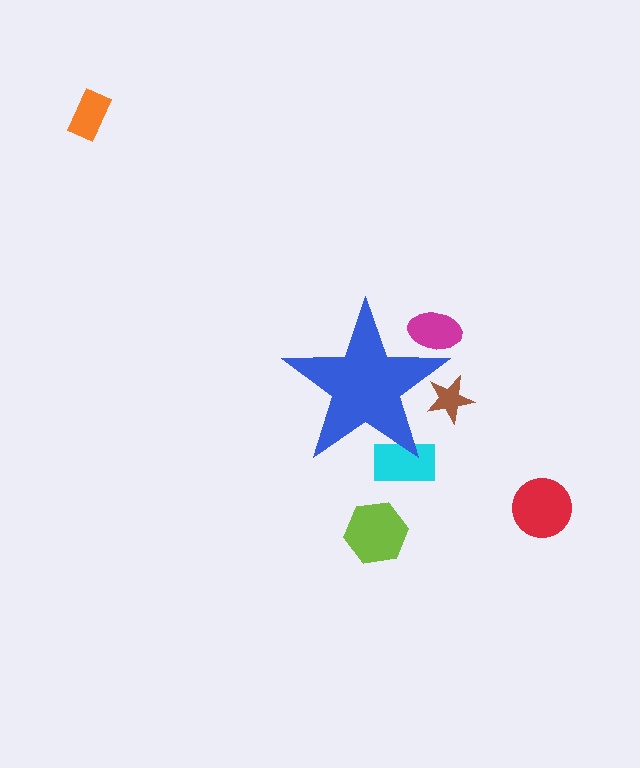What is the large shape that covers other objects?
A blue star.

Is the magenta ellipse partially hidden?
Yes, the magenta ellipse is partially hidden behind the blue star.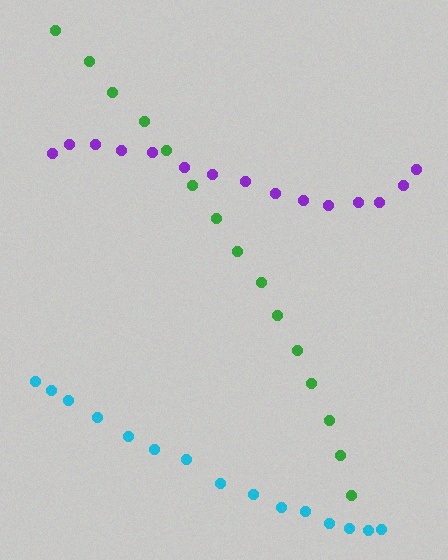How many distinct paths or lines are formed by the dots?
There are 3 distinct paths.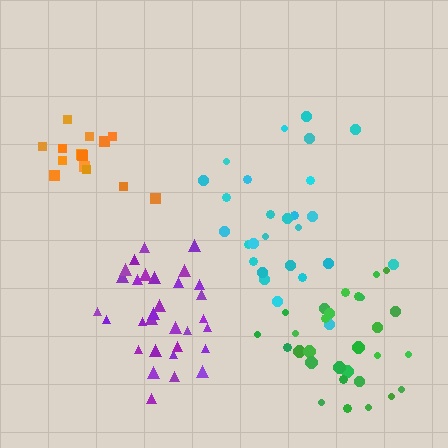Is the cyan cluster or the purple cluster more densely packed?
Purple.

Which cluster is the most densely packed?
Orange.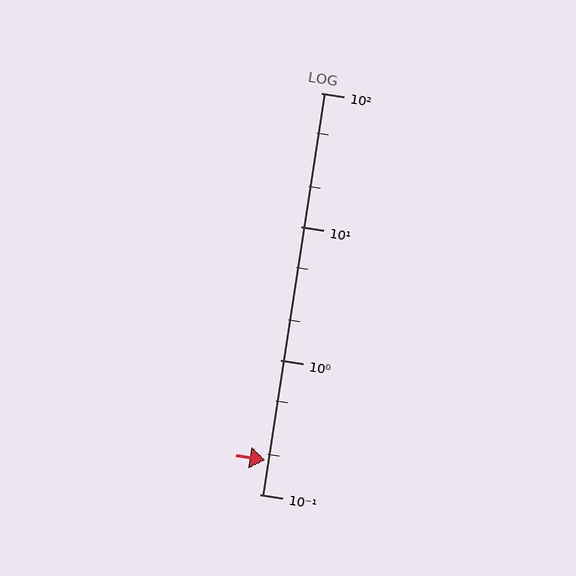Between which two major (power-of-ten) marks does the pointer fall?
The pointer is between 0.1 and 1.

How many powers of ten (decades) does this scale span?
The scale spans 3 decades, from 0.1 to 100.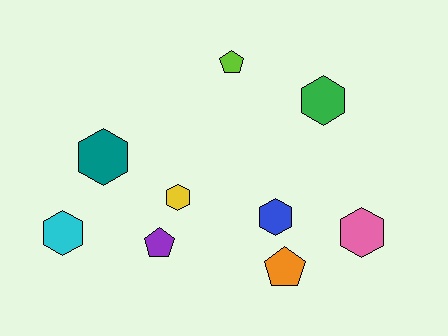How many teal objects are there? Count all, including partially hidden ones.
There is 1 teal object.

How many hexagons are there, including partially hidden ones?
There are 6 hexagons.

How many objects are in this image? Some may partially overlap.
There are 9 objects.